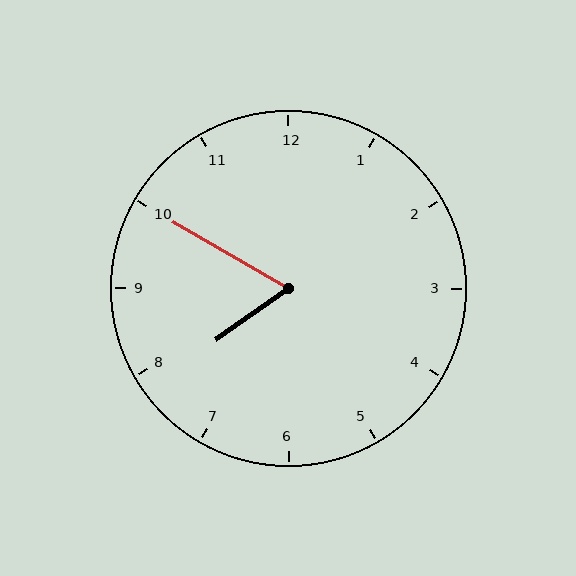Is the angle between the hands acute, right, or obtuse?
It is acute.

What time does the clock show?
7:50.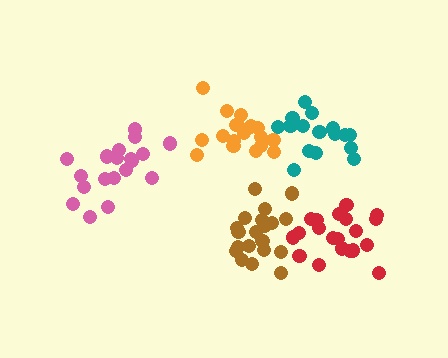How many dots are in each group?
Group 1: 19 dots, Group 2: 17 dots, Group 3: 19 dots, Group 4: 20 dots, Group 5: 20 dots (95 total).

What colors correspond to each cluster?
The clusters are colored: pink, teal, orange, red, brown.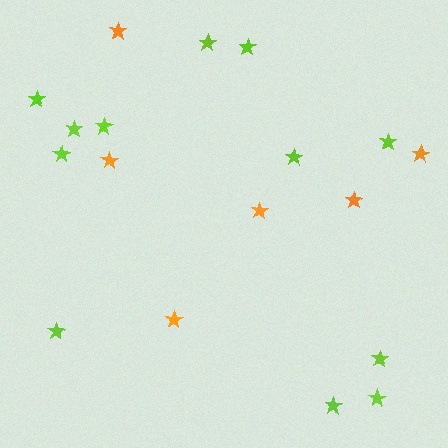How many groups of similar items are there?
There are 2 groups: one group of orange stars (6) and one group of lime stars (12).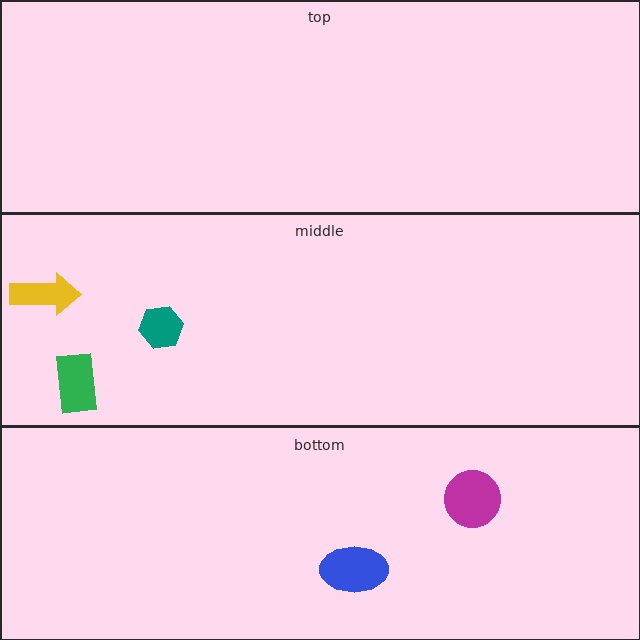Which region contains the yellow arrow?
The middle region.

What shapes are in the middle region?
The teal hexagon, the green rectangle, the yellow arrow.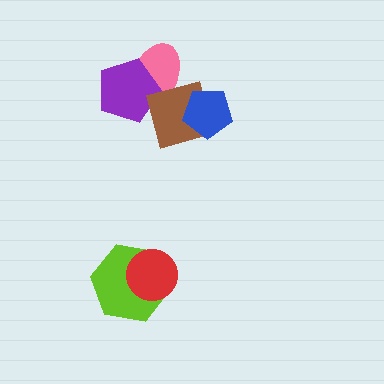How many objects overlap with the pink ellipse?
2 objects overlap with the pink ellipse.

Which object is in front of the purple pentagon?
The brown diamond is in front of the purple pentagon.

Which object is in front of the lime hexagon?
The red circle is in front of the lime hexagon.